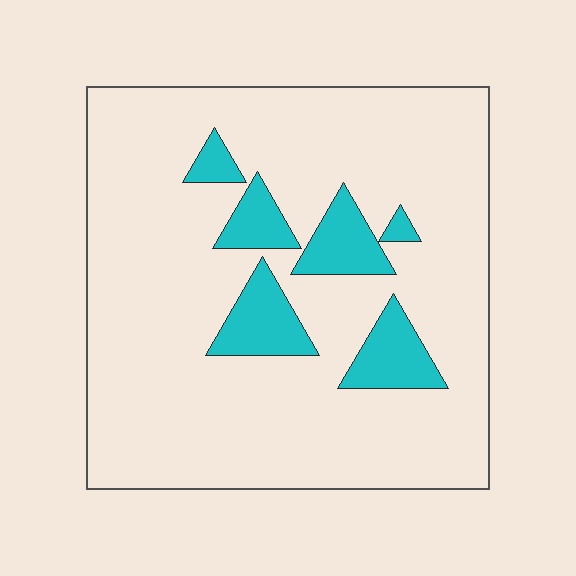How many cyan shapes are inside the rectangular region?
6.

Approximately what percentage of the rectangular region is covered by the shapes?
Approximately 15%.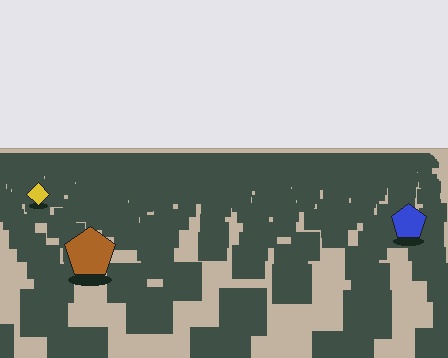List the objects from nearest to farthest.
From nearest to farthest: the brown pentagon, the blue pentagon, the yellow diamond.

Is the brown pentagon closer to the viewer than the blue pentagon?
Yes. The brown pentagon is closer — you can tell from the texture gradient: the ground texture is coarser near it.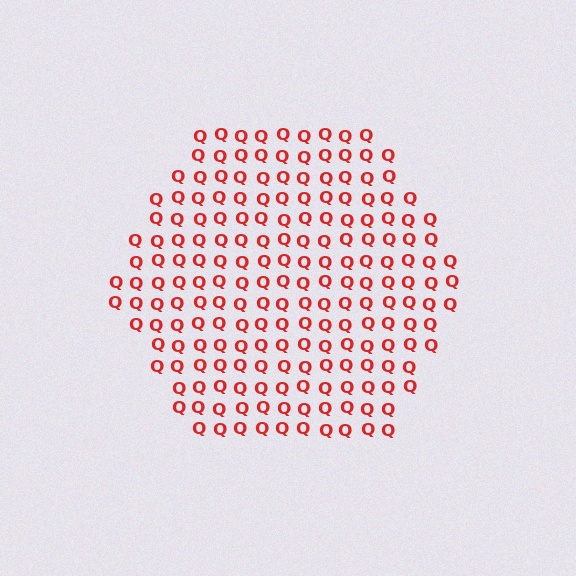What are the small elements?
The small elements are letter Q's.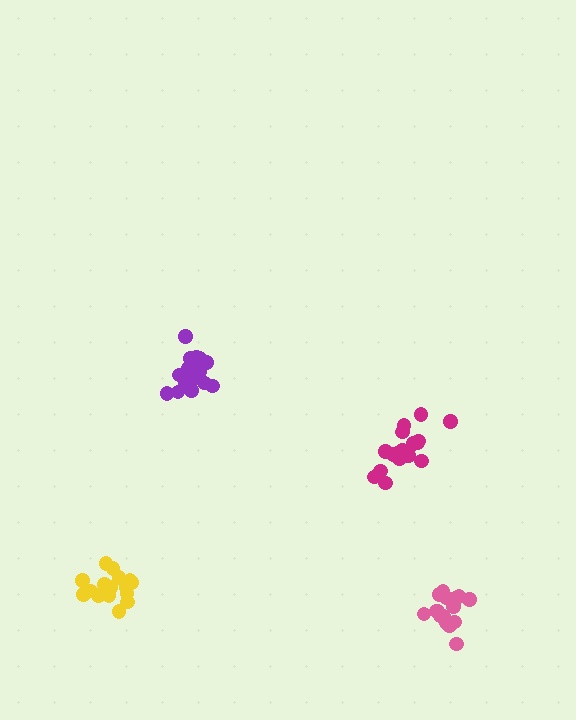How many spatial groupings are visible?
There are 4 spatial groupings.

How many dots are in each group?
Group 1: 18 dots, Group 2: 17 dots, Group 3: 17 dots, Group 4: 16 dots (68 total).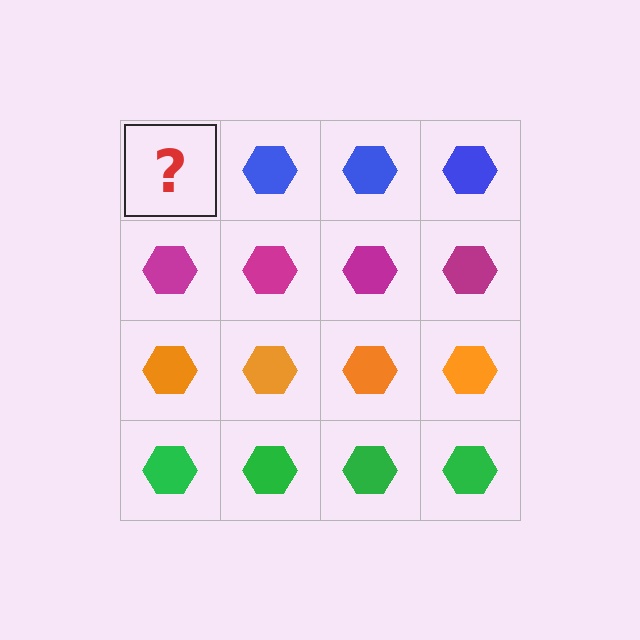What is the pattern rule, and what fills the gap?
The rule is that each row has a consistent color. The gap should be filled with a blue hexagon.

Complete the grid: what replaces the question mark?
The question mark should be replaced with a blue hexagon.